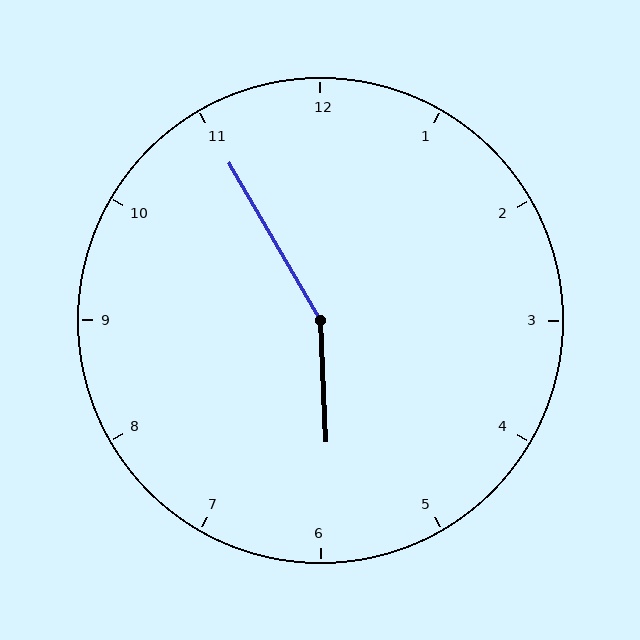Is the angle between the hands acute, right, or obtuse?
It is obtuse.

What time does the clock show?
5:55.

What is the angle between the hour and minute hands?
Approximately 152 degrees.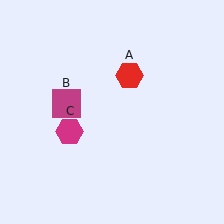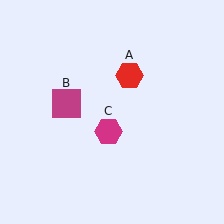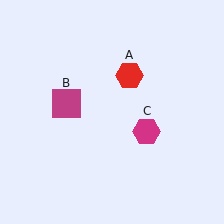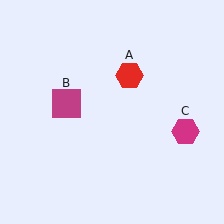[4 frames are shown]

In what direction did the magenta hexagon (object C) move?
The magenta hexagon (object C) moved right.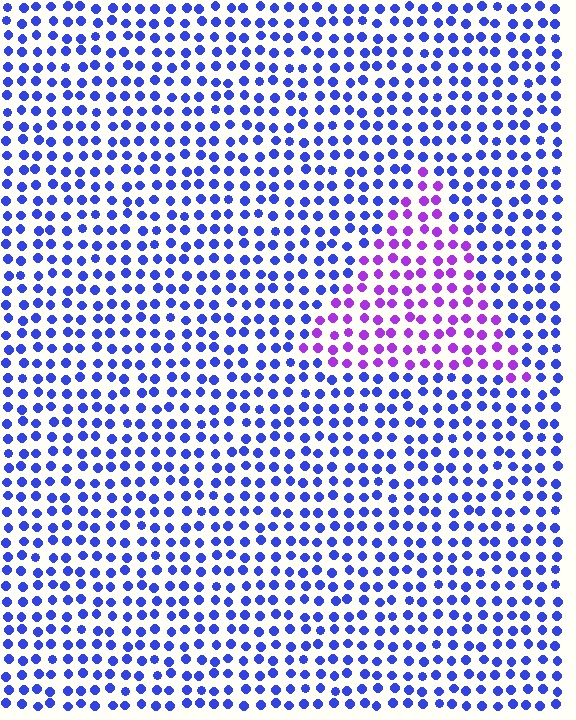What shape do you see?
I see a triangle.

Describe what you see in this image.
The image is filled with small blue elements in a uniform arrangement. A triangle-shaped region is visible where the elements are tinted to a slightly different hue, forming a subtle color boundary.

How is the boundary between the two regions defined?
The boundary is defined purely by a slight shift in hue (about 48 degrees). Spacing, size, and orientation are identical on both sides.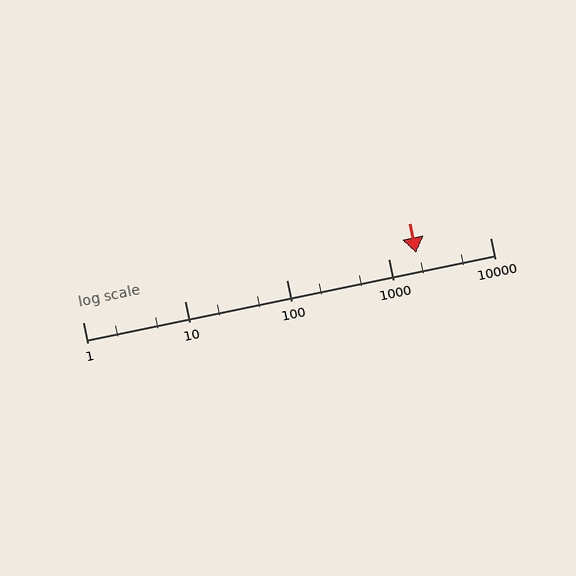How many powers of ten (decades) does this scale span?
The scale spans 4 decades, from 1 to 10000.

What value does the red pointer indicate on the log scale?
The pointer indicates approximately 1900.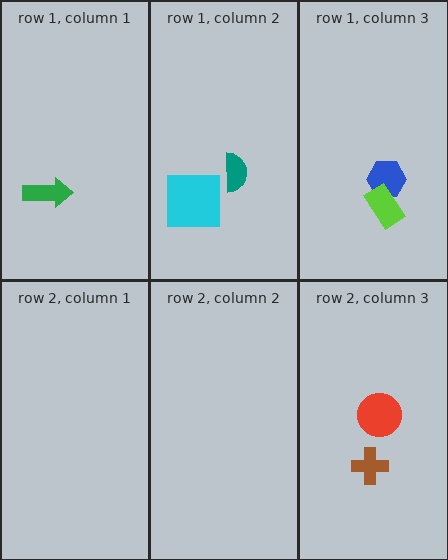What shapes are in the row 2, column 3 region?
The brown cross, the red circle.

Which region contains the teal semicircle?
The row 1, column 2 region.